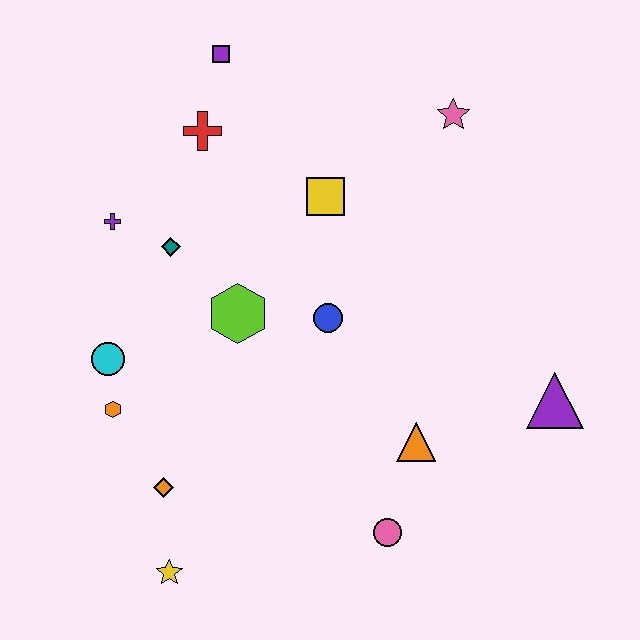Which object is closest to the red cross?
The purple square is closest to the red cross.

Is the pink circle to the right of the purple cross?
Yes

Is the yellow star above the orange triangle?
No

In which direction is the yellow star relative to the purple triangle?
The yellow star is to the left of the purple triangle.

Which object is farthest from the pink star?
The yellow star is farthest from the pink star.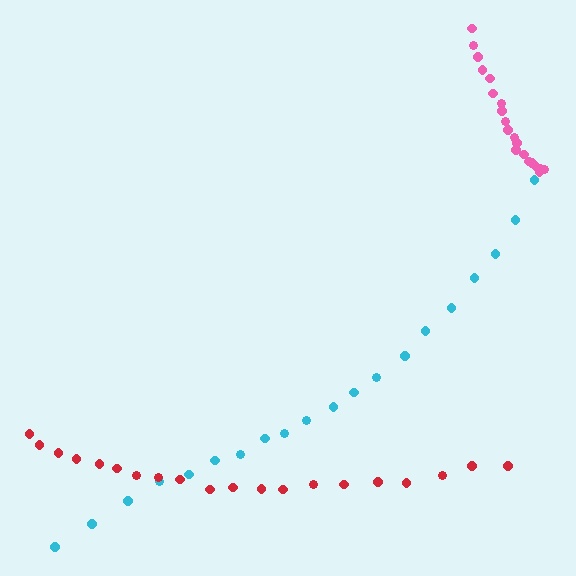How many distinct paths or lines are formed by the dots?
There are 3 distinct paths.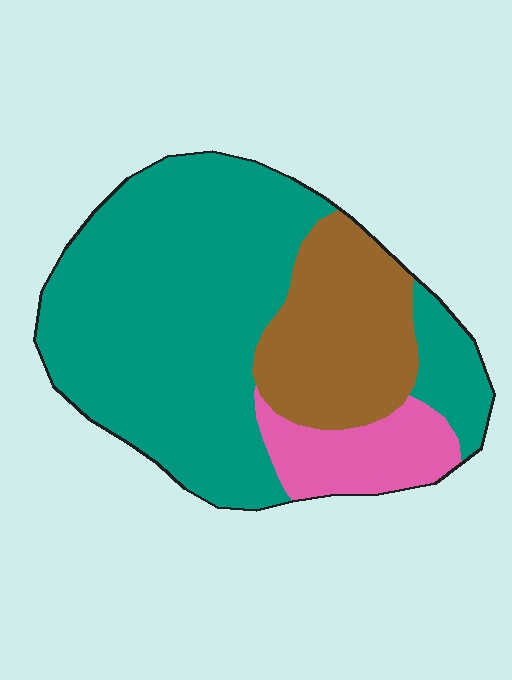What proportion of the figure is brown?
Brown covers about 25% of the figure.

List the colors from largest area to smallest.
From largest to smallest: teal, brown, pink.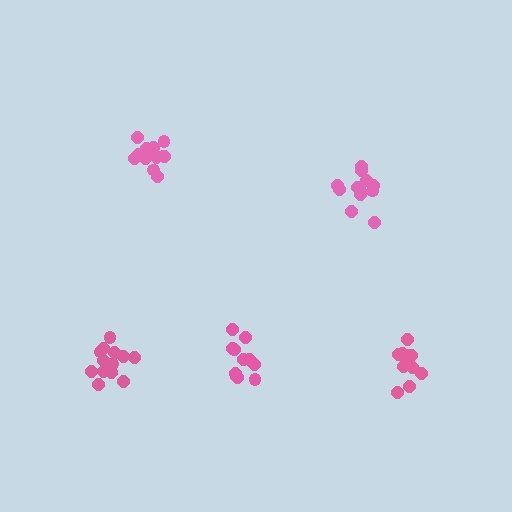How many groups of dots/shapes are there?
There are 5 groups.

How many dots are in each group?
Group 1: 13 dots, Group 2: 13 dots, Group 3: 12 dots, Group 4: 11 dots, Group 5: 11 dots (60 total).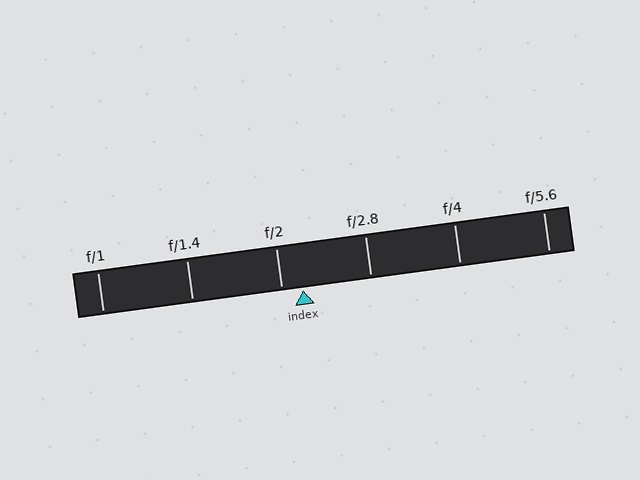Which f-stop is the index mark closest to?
The index mark is closest to f/2.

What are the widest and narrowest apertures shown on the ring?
The widest aperture shown is f/1 and the narrowest is f/5.6.